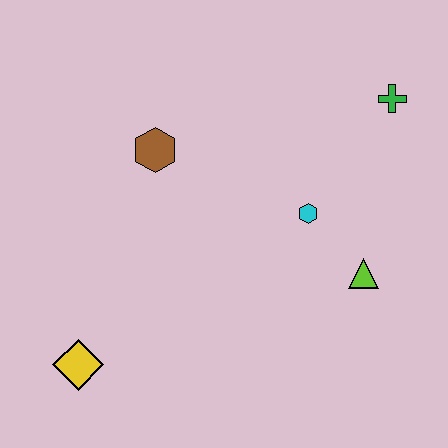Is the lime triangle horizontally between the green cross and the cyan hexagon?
Yes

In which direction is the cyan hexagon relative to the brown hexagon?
The cyan hexagon is to the right of the brown hexagon.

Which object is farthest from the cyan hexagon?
The yellow diamond is farthest from the cyan hexagon.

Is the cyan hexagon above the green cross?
No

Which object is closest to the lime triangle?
The cyan hexagon is closest to the lime triangle.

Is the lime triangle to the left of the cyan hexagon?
No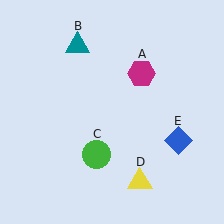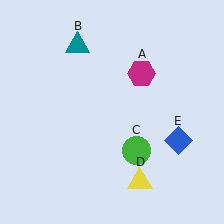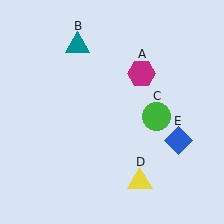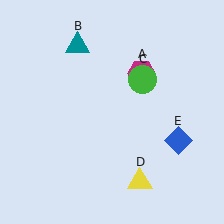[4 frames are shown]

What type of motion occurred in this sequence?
The green circle (object C) rotated counterclockwise around the center of the scene.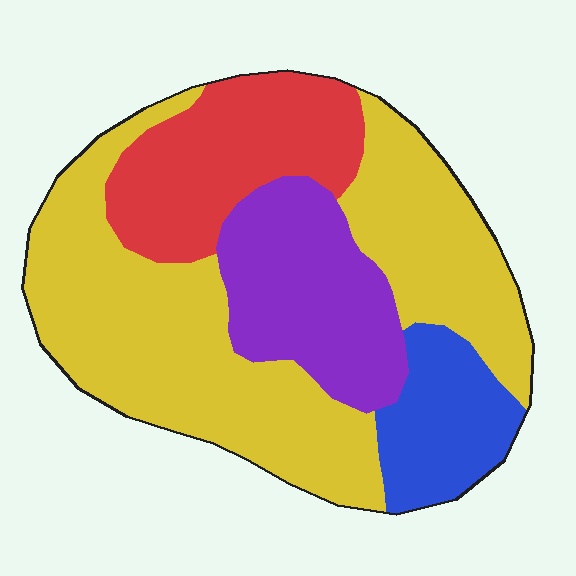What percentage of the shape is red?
Red covers 19% of the shape.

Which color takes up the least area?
Blue, at roughly 10%.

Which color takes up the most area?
Yellow, at roughly 50%.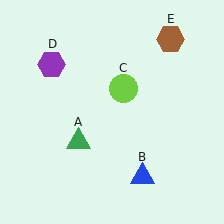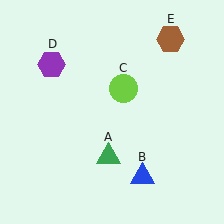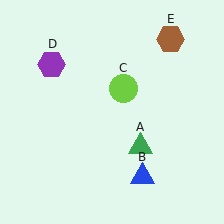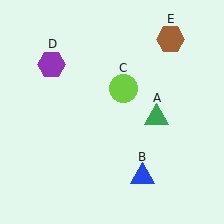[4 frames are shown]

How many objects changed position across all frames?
1 object changed position: green triangle (object A).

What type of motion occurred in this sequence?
The green triangle (object A) rotated counterclockwise around the center of the scene.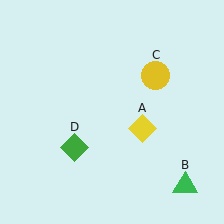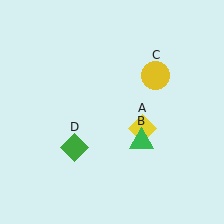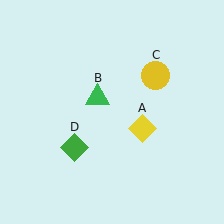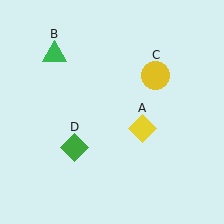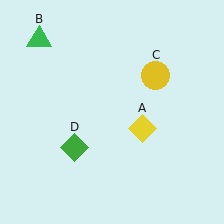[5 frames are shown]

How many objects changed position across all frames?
1 object changed position: green triangle (object B).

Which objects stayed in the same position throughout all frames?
Yellow diamond (object A) and yellow circle (object C) and green diamond (object D) remained stationary.